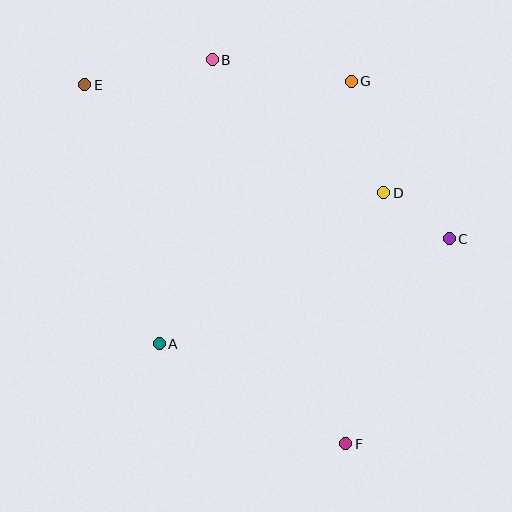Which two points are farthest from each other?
Points E and F are farthest from each other.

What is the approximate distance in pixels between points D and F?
The distance between D and F is approximately 254 pixels.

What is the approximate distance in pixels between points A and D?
The distance between A and D is approximately 271 pixels.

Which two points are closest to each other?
Points C and D are closest to each other.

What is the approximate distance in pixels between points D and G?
The distance between D and G is approximately 116 pixels.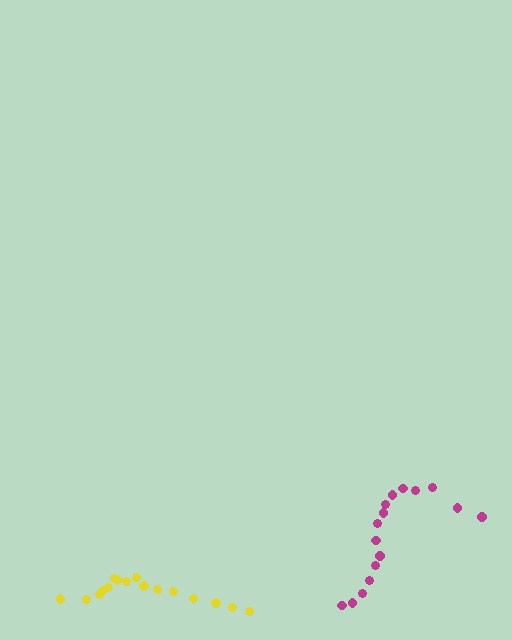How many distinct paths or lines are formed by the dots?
There are 2 distinct paths.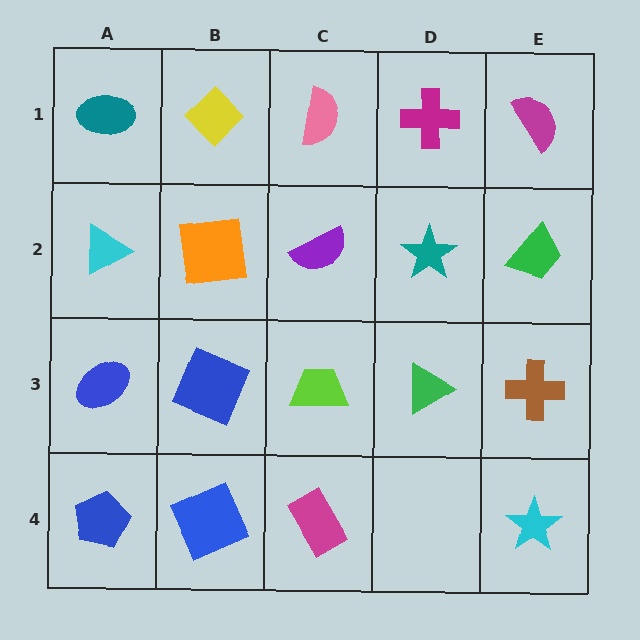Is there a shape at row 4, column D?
No, that cell is empty.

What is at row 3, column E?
A brown cross.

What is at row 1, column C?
A pink semicircle.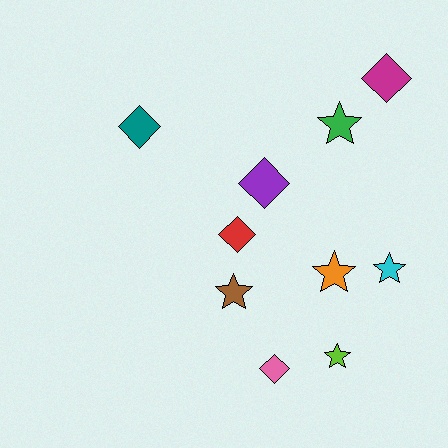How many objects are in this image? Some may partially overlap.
There are 10 objects.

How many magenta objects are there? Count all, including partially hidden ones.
There is 1 magenta object.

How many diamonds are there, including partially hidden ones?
There are 5 diamonds.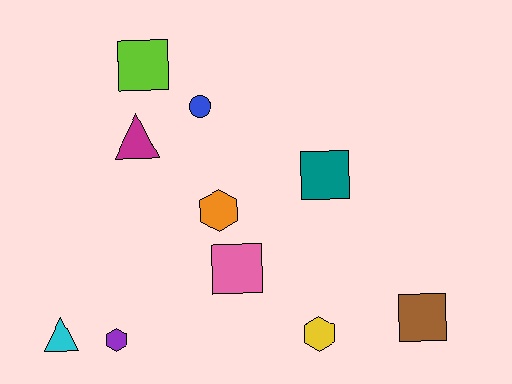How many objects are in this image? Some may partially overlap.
There are 10 objects.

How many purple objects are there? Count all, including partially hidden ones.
There is 1 purple object.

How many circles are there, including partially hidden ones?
There is 1 circle.